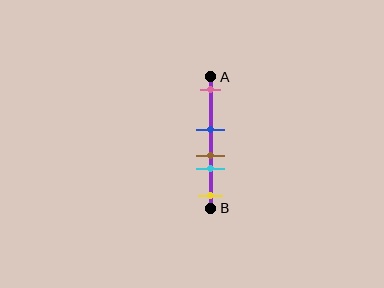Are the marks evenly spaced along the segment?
No, the marks are not evenly spaced.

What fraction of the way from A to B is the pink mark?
The pink mark is approximately 10% (0.1) of the way from A to B.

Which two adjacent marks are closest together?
The brown and cyan marks are the closest adjacent pair.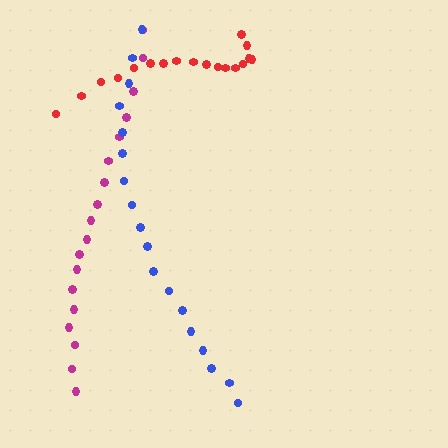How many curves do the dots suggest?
There are 3 distinct paths.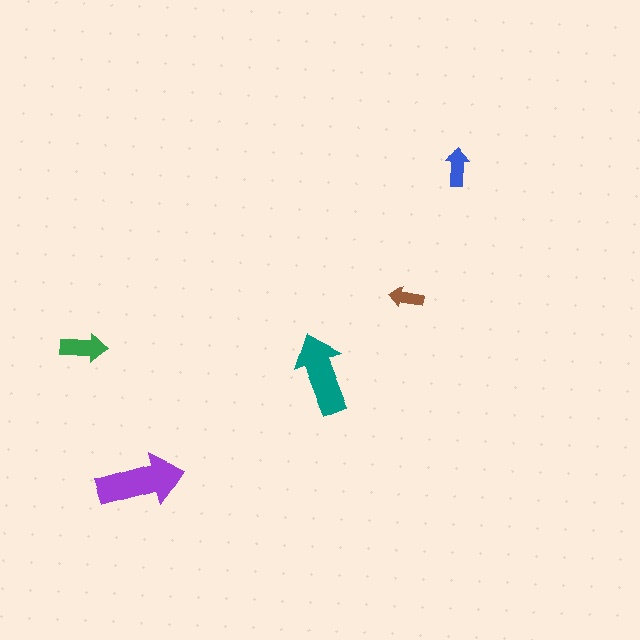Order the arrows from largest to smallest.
the purple one, the teal one, the green one, the blue one, the brown one.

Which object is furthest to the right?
The blue arrow is rightmost.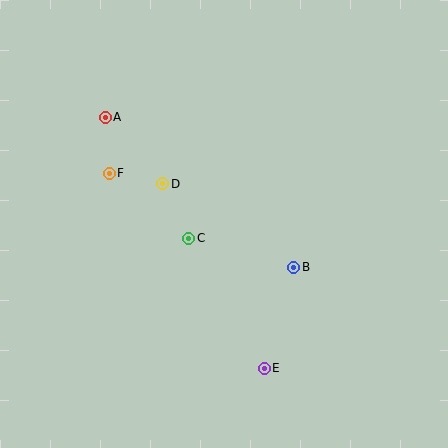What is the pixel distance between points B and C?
The distance between B and C is 109 pixels.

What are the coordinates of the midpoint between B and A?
The midpoint between B and A is at (200, 192).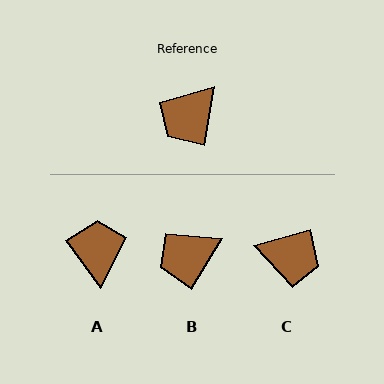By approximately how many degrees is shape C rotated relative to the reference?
Approximately 116 degrees counter-clockwise.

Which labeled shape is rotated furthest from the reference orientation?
A, about 133 degrees away.